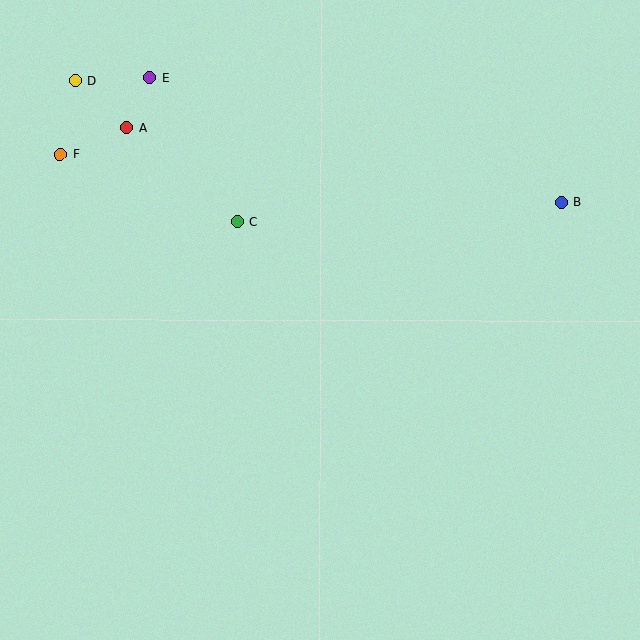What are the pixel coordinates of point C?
Point C is at (238, 222).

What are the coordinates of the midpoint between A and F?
The midpoint between A and F is at (93, 141).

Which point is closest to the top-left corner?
Point D is closest to the top-left corner.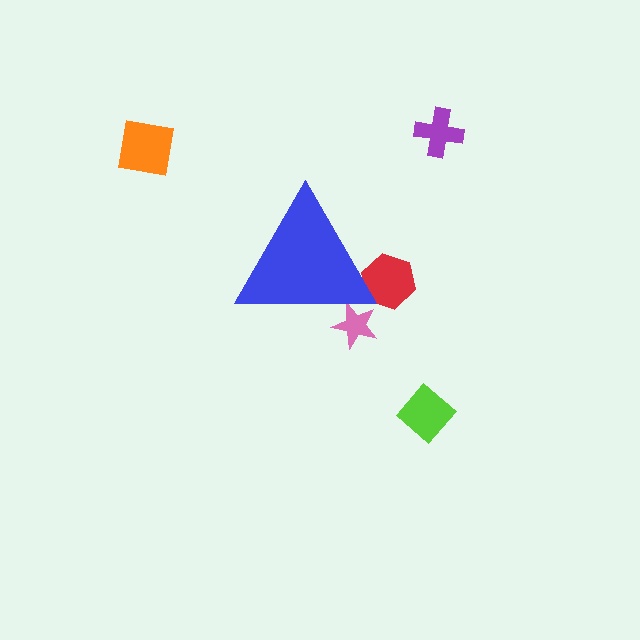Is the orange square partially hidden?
No, the orange square is fully visible.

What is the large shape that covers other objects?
A blue triangle.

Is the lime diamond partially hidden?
No, the lime diamond is fully visible.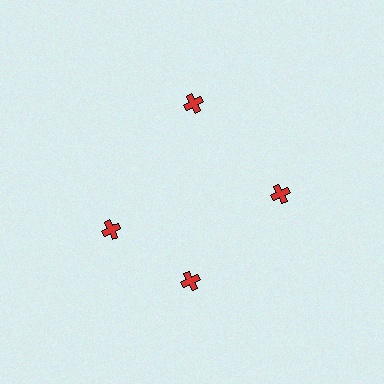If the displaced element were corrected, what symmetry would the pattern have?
It would have 4-fold rotational symmetry — the pattern would map onto itself every 90 degrees.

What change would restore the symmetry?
The symmetry would be restored by rotating it back into even spacing with its neighbors so that all 4 crosses sit at equal angles and equal distance from the center.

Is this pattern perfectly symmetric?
No. The 4 red crosses are arranged in a ring, but one element near the 9 o'clock position is rotated out of alignment along the ring, breaking the 4-fold rotational symmetry.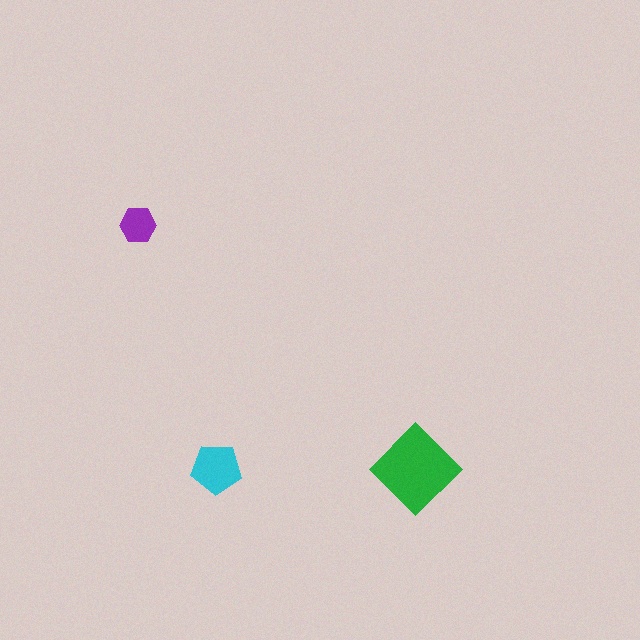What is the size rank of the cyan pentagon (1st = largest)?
2nd.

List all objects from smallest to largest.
The purple hexagon, the cyan pentagon, the green diamond.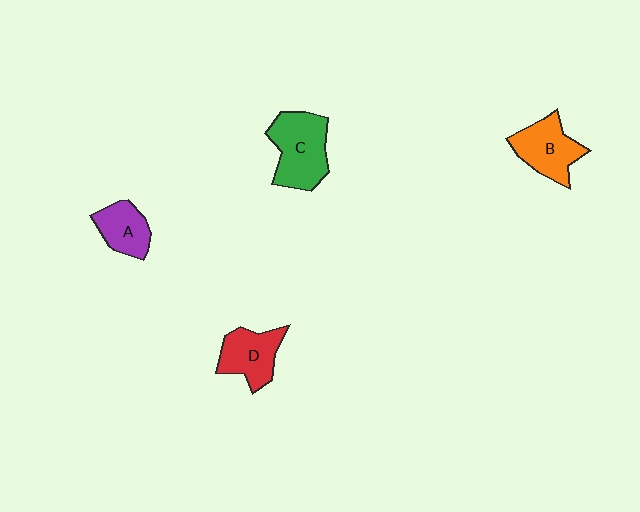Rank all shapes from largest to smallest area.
From largest to smallest: C (green), B (orange), D (red), A (purple).